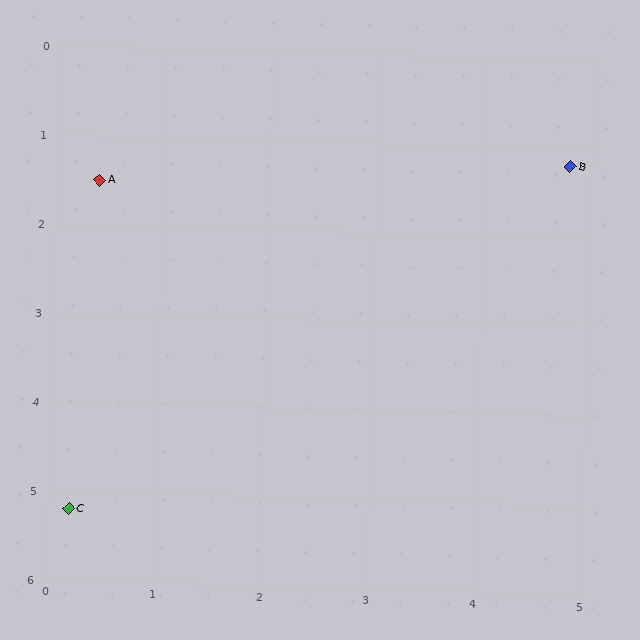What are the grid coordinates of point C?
Point C is at approximately (0.2, 5.2).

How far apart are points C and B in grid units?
Points C and B are about 6.1 grid units apart.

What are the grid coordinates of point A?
Point A is at approximately (0.4, 1.5).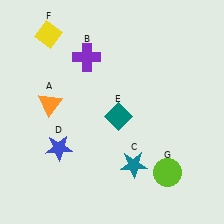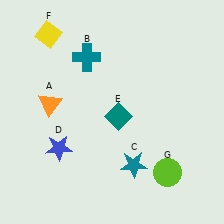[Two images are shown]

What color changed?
The cross (B) changed from purple in Image 1 to teal in Image 2.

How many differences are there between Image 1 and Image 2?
There is 1 difference between the two images.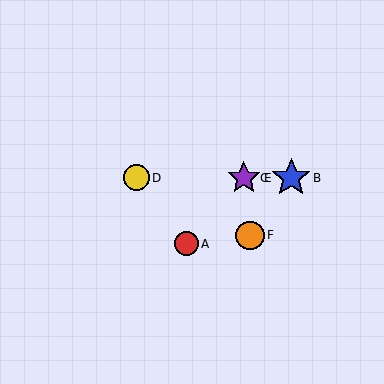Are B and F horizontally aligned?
No, B is at y≈178 and F is at y≈235.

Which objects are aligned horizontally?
Objects B, C, D, E are aligned horizontally.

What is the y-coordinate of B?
Object B is at y≈178.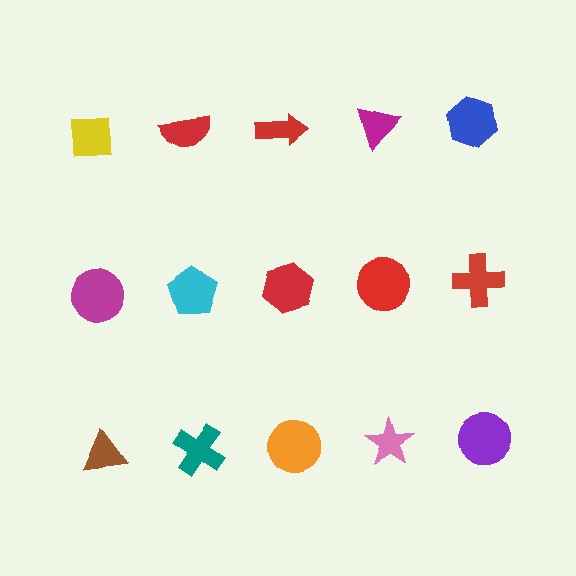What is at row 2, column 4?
A red circle.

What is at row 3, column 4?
A pink star.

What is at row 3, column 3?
An orange circle.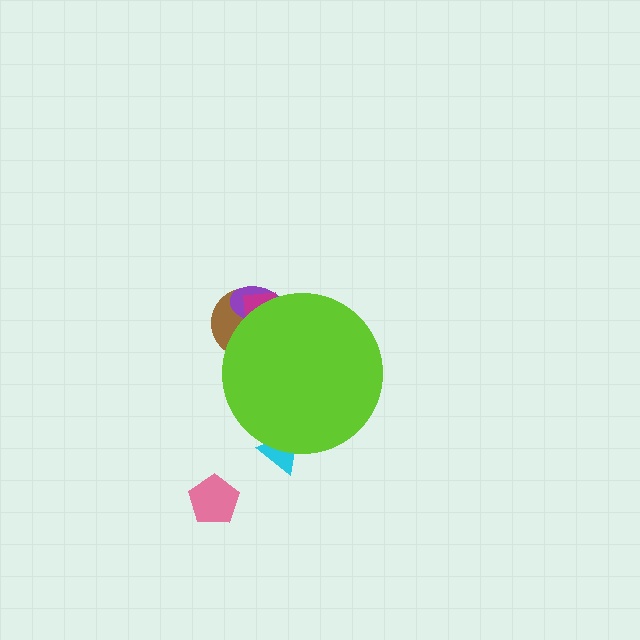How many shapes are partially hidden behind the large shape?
4 shapes are partially hidden.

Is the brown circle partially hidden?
Yes, the brown circle is partially hidden behind the lime circle.